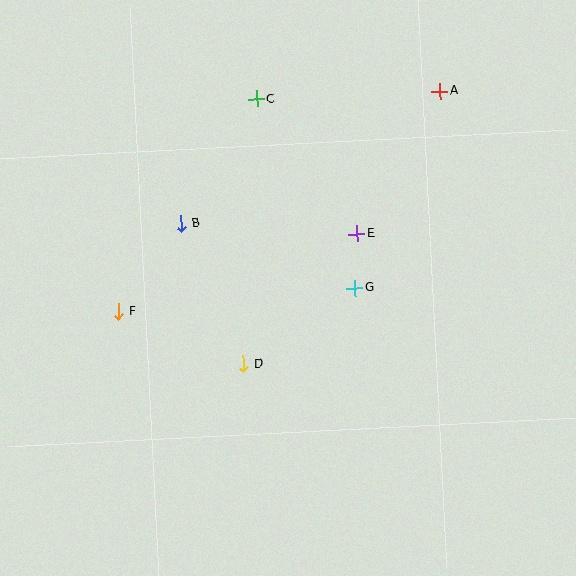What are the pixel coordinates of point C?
Point C is at (257, 99).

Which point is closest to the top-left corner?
Point C is closest to the top-left corner.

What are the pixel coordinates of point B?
Point B is at (182, 224).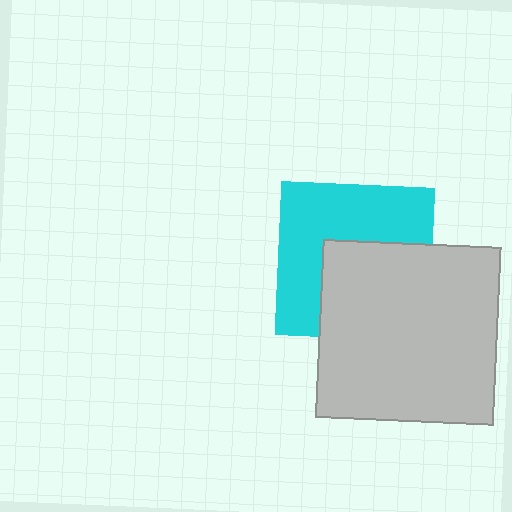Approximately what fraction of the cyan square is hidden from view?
Roughly 45% of the cyan square is hidden behind the light gray square.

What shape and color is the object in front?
The object in front is a light gray square.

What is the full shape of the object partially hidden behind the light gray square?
The partially hidden object is a cyan square.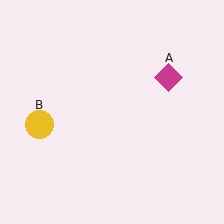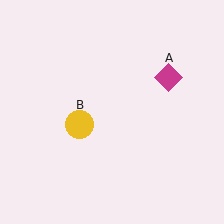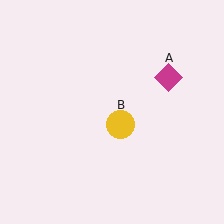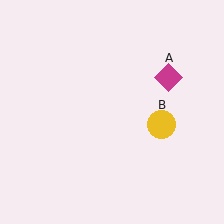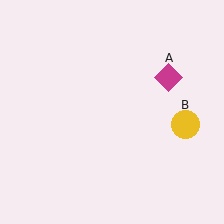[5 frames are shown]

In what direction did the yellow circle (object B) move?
The yellow circle (object B) moved right.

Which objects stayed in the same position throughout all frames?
Magenta diamond (object A) remained stationary.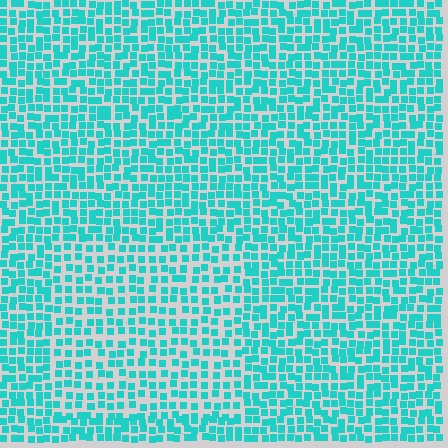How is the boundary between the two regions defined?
The boundary is defined by a change in element density (approximately 1.5x ratio). All elements are the same color, size, and shape.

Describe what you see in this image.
The image contains small cyan elements arranged at two different densities. A rectangle-shaped region is visible where the elements are less densely packed than the surrounding area.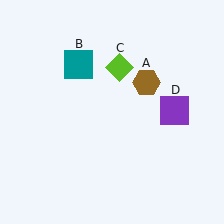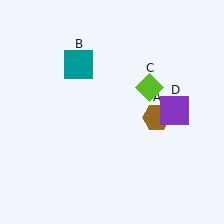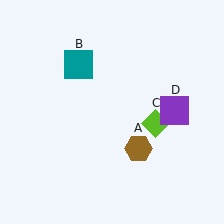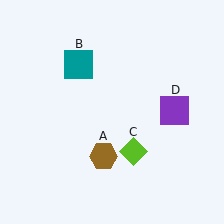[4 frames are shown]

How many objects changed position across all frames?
2 objects changed position: brown hexagon (object A), lime diamond (object C).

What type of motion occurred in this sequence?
The brown hexagon (object A), lime diamond (object C) rotated clockwise around the center of the scene.